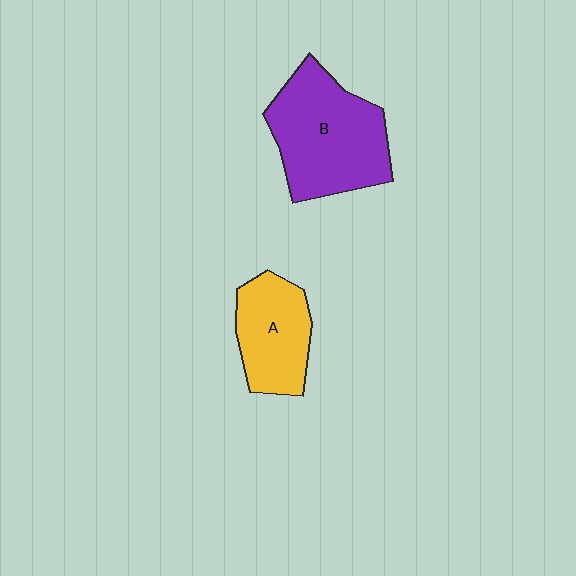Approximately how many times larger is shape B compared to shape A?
Approximately 1.5 times.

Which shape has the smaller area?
Shape A (yellow).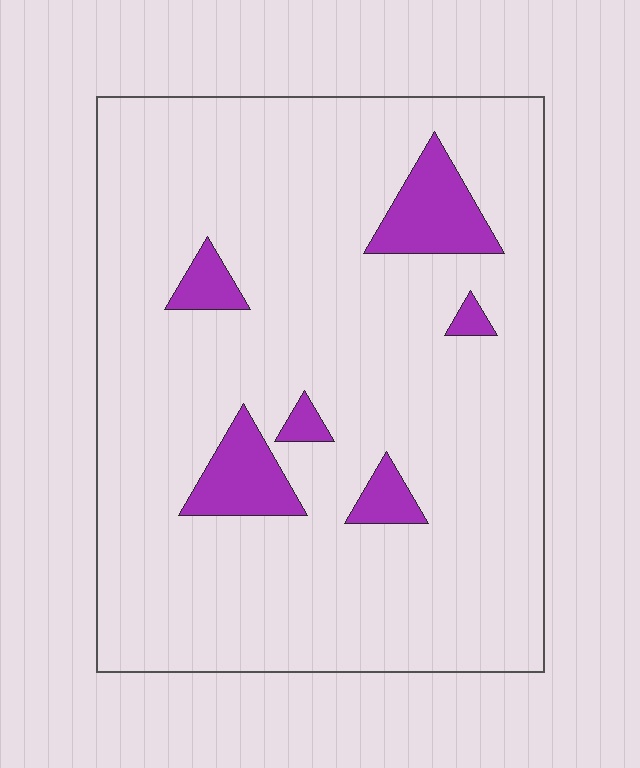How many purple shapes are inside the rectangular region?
6.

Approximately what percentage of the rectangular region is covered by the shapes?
Approximately 10%.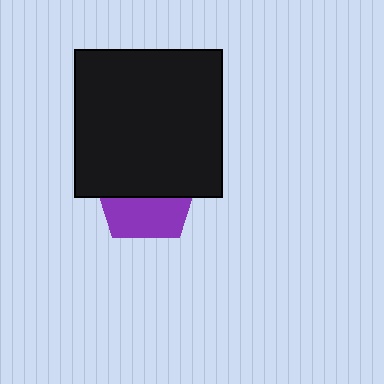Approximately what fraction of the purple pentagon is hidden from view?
Roughly 58% of the purple pentagon is hidden behind the black square.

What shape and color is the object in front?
The object in front is a black square.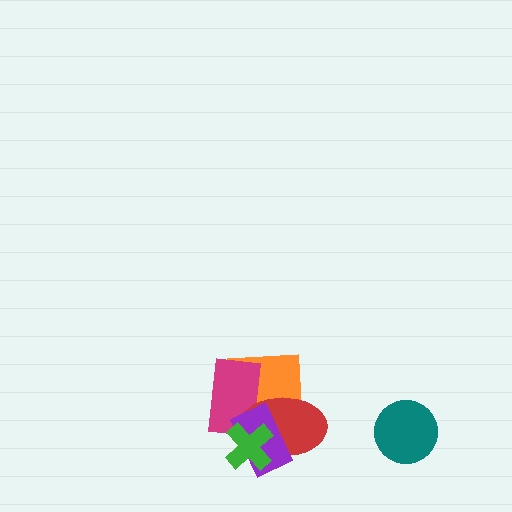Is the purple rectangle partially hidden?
Yes, it is partially covered by another shape.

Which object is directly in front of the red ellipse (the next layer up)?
The purple rectangle is directly in front of the red ellipse.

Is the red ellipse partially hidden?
Yes, it is partially covered by another shape.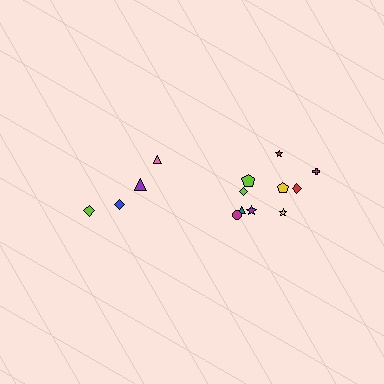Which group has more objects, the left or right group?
The right group.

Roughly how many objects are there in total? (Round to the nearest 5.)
Roughly 15 objects in total.